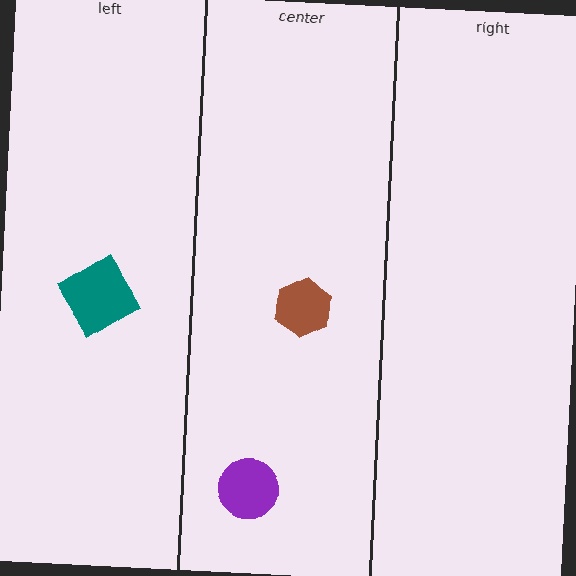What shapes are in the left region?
The teal diamond.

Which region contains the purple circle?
The center region.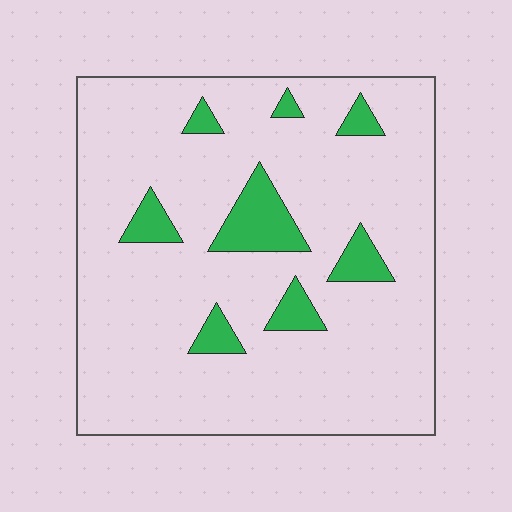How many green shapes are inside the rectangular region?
8.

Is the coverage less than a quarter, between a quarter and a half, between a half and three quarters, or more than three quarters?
Less than a quarter.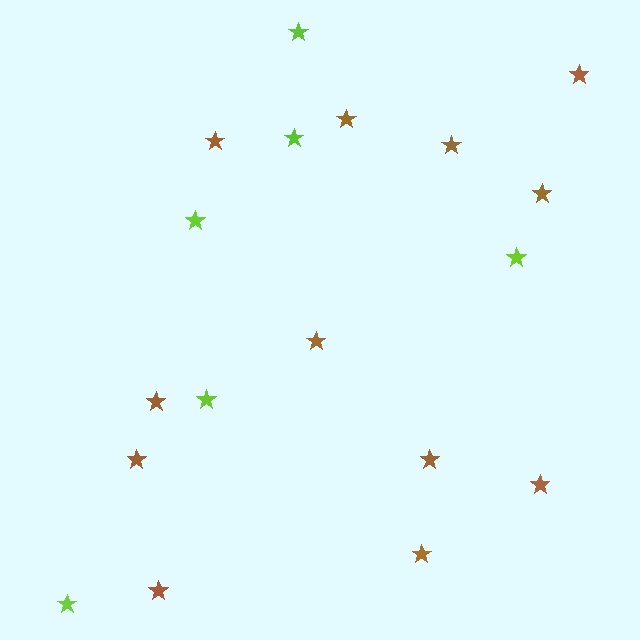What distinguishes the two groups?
There are 2 groups: one group of lime stars (6) and one group of brown stars (12).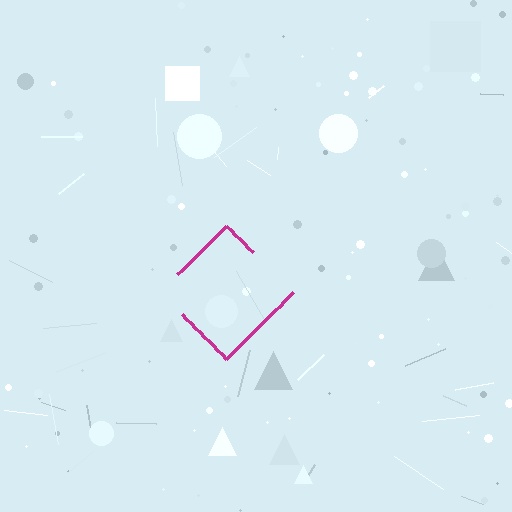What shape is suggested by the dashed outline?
The dashed outline suggests a diamond.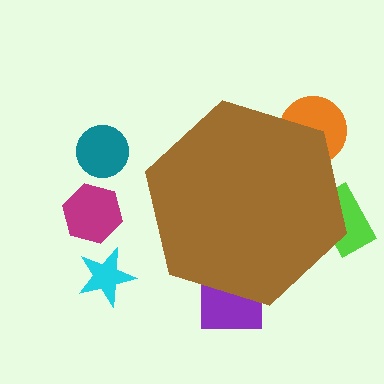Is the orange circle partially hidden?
Yes, the orange circle is partially hidden behind the brown hexagon.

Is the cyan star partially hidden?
No, the cyan star is fully visible.